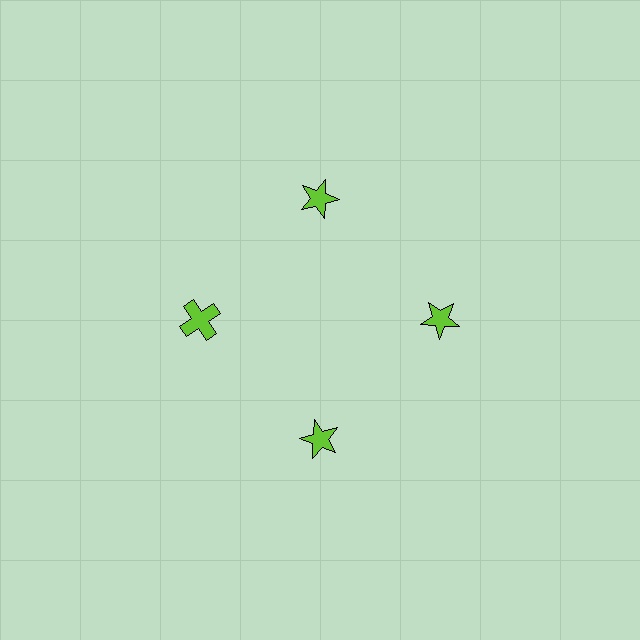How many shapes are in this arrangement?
There are 4 shapes arranged in a ring pattern.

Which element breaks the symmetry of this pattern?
The lime cross at roughly the 9 o'clock position breaks the symmetry. All other shapes are lime stars.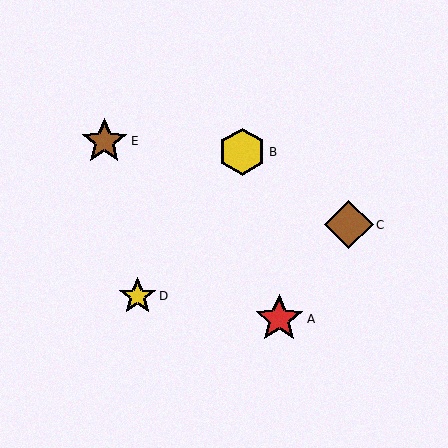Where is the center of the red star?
The center of the red star is at (279, 319).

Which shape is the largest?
The red star (labeled A) is the largest.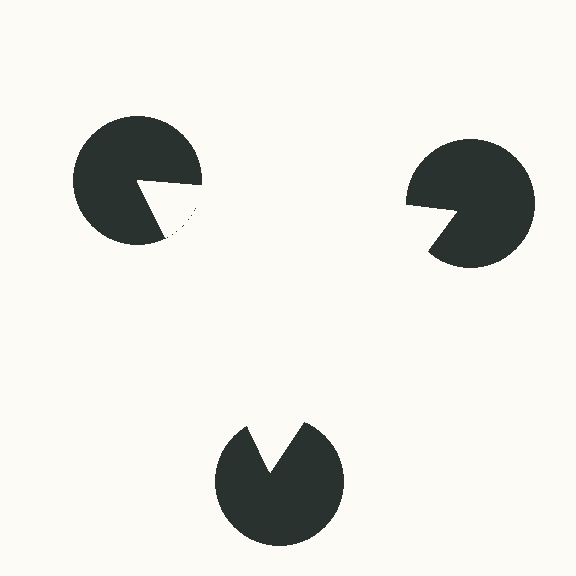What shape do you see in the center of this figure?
An illusory triangle — its edges are inferred from the aligned wedge cuts in the pac-man discs, not physically drawn.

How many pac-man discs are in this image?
There are 3 — one at each vertex of the illusory triangle.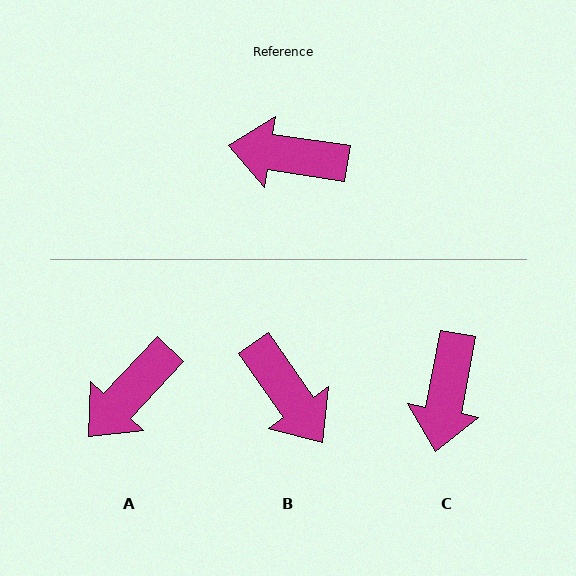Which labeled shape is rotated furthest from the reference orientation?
B, about 134 degrees away.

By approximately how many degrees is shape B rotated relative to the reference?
Approximately 134 degrees counter-clockwise.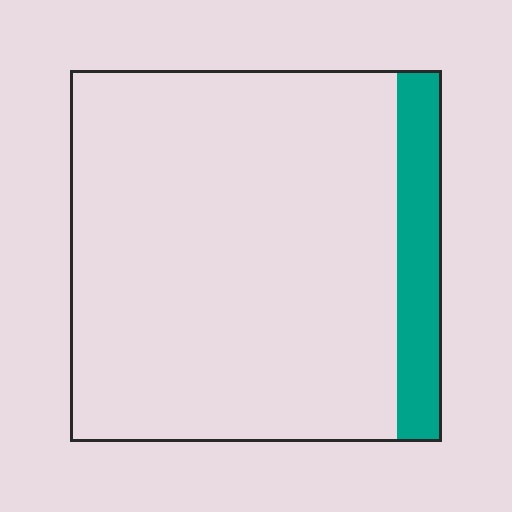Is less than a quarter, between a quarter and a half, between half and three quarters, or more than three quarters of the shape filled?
Less than a quarter.